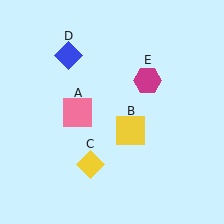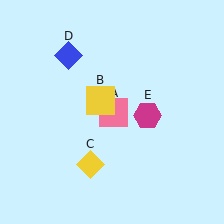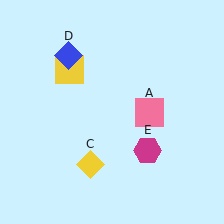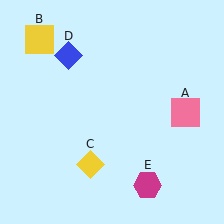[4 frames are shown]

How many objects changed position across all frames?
3 objects changed position: pink square (object A), yellow square (object B), magenta hexagon (object E).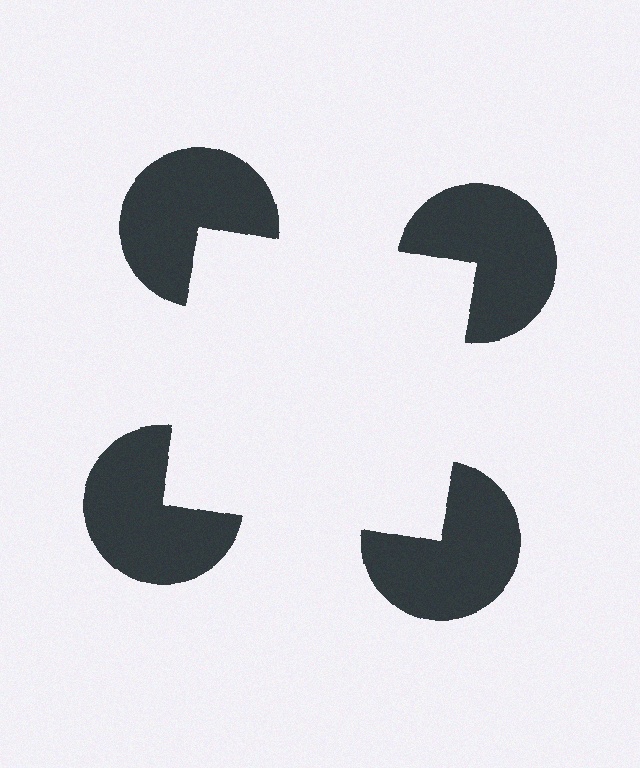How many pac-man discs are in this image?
There are 4 — one at each vertex of the illusory square.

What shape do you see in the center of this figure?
An illusory square — its edges are inferred from the aligned wedge cuts in the pac-man discs, not physically drawn.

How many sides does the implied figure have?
4 sides.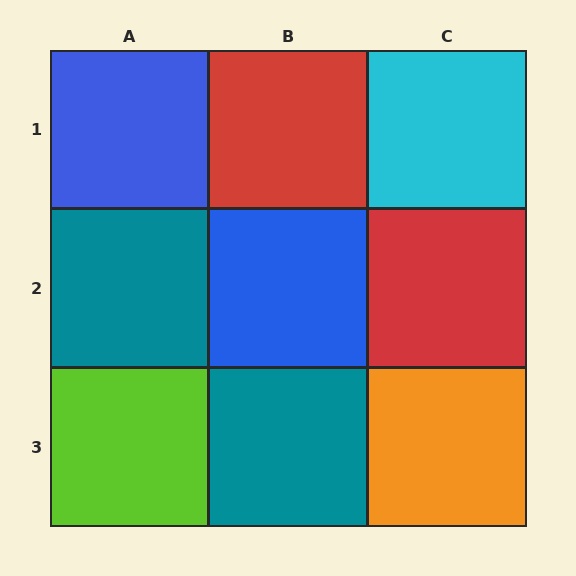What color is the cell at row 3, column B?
Teal.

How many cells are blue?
2 cells are blue.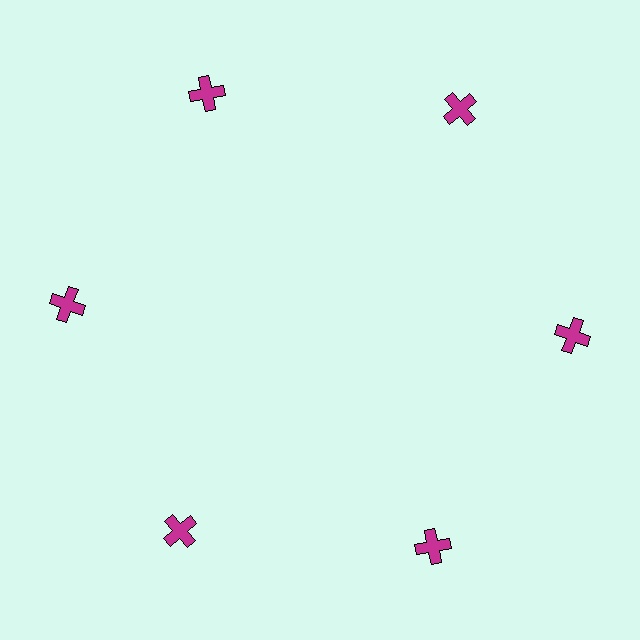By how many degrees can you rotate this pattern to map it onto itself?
The pattern maps onto itself every 60 degrees of rotation.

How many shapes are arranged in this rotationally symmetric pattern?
There are 6 shapes, arranged in 6 groups of 1.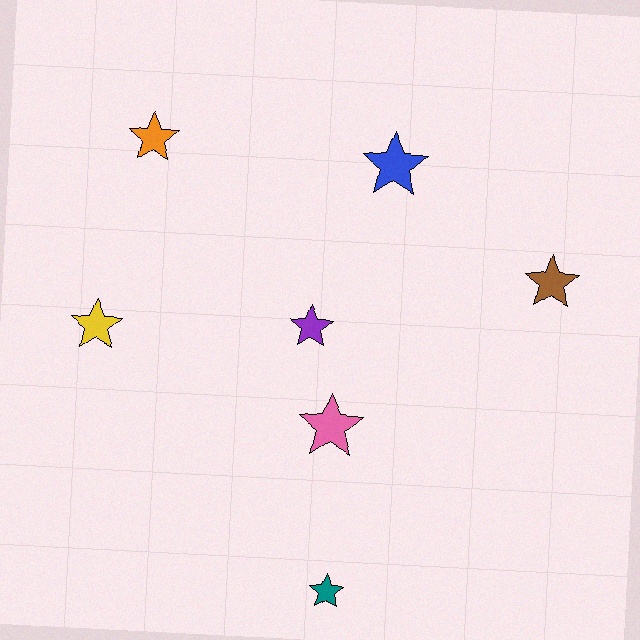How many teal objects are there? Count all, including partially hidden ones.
There is 1 teal object.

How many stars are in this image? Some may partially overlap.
There are 7 stars.